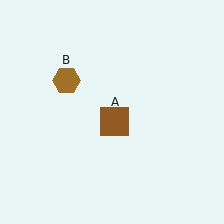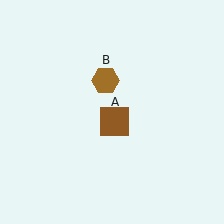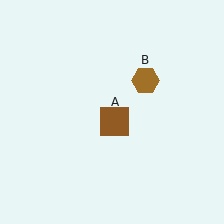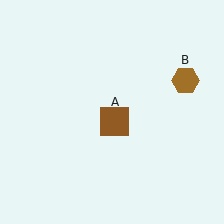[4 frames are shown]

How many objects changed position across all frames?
1 object changed position: brown hexagon (object B).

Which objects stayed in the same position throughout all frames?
Brown square (object A) remained stationary.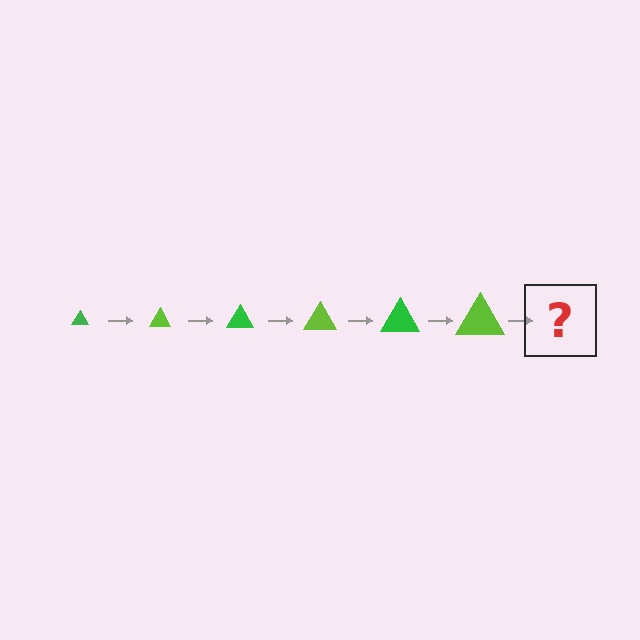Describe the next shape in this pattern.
It should be a green triangle, larger than the previous one.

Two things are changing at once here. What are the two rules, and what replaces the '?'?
The two rules are that the triangle grows larger each step and the color cycles through green and lime. The '?' should be a green triangle, larger than the previous one.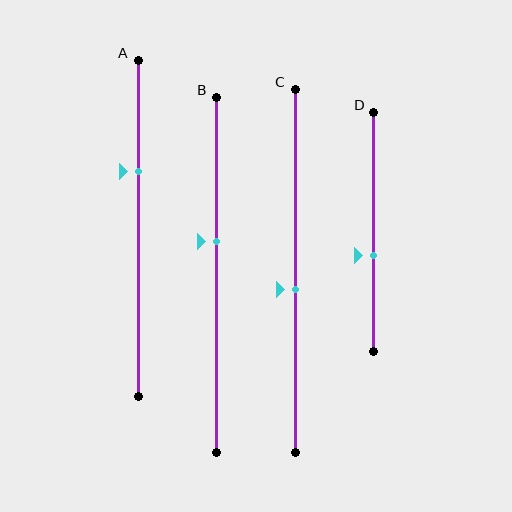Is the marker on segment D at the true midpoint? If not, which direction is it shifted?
No, the marker on segment D is shifted downward by about 10% of the segment length.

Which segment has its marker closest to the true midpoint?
Segment C has its marker closest to the true midpoint.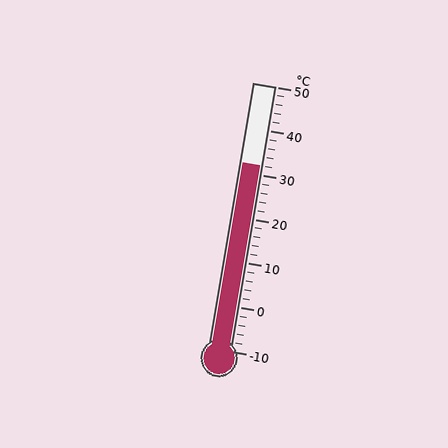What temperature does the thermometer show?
The thermometer shows approximately 32°C.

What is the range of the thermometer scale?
The thermometer scale ranges from -10°C to 50°C.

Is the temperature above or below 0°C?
The temperature is above 0°C.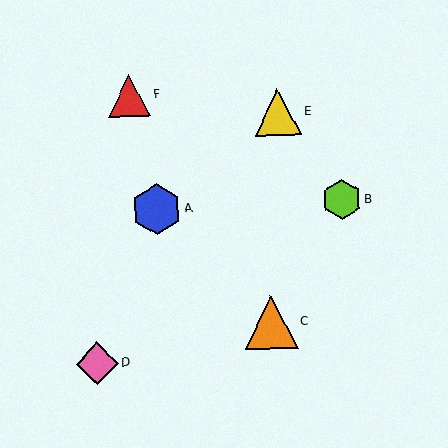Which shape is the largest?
The orange triangle (labeled C) is the largest.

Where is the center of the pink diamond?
The center of the pink diamond is at (97, 363).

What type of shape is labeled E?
Shape E is a yellow triangle.